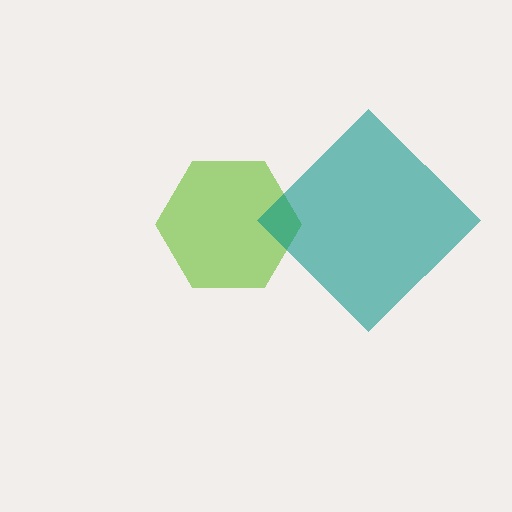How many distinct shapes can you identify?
There are 2 distinct shapes: a lime hexagon, a teal diamond.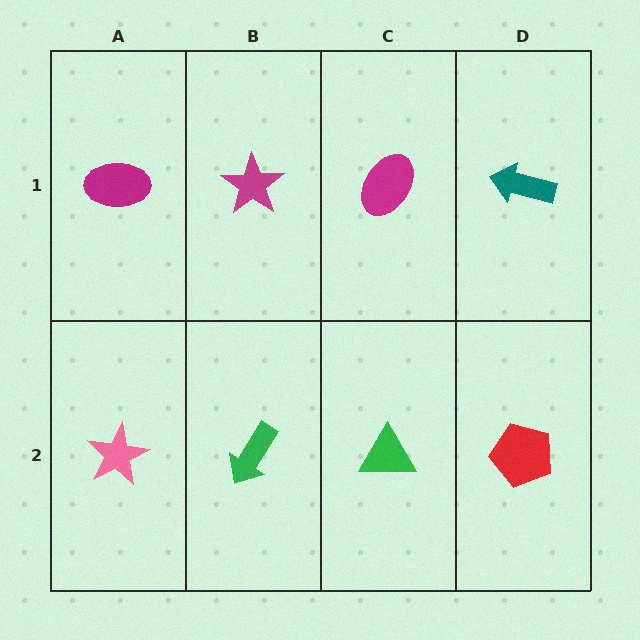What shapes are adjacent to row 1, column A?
A pink star (row 2, column A), a magenta star (row 1, column B).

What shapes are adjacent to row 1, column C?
A green triangle (row 2, column C), a magenta star (row 1, column B), a teal arrow (row 1, column D).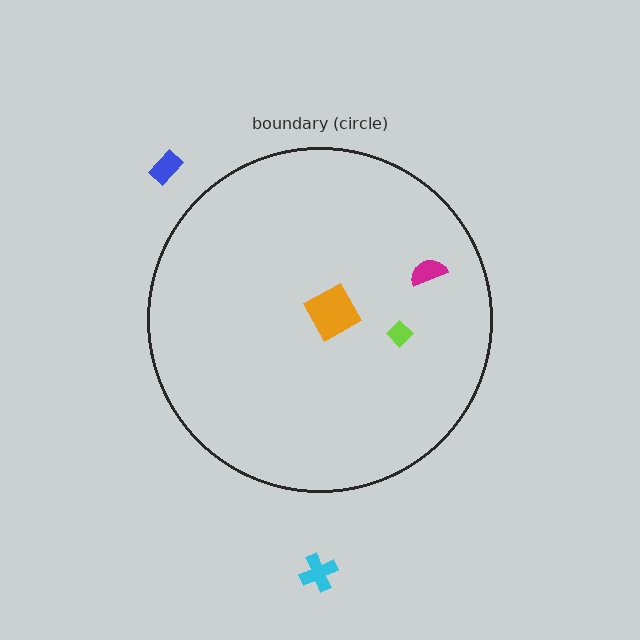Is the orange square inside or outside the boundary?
Inside.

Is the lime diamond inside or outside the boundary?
Inside.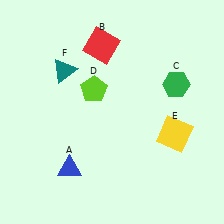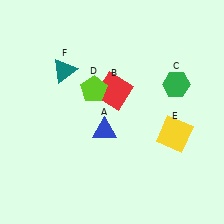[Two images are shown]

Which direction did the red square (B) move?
The red square (B) moved down.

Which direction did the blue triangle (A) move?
The blue triangle (A) moved up.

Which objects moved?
The objects that moved are: the blue triangle (A), the red square (B).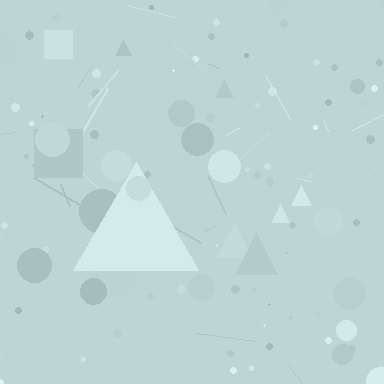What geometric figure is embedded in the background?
A triangle is embedded in the background.